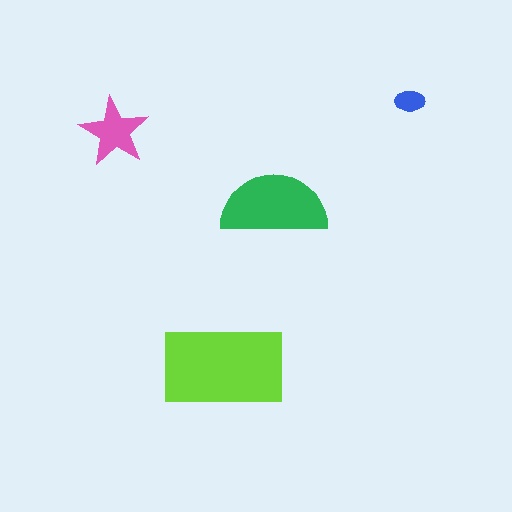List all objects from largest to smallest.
The lime rectangle, the green semicircle, the pink star, the blue ellipse.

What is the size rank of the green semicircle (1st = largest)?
2nd.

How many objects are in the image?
There are 4 objects in the image.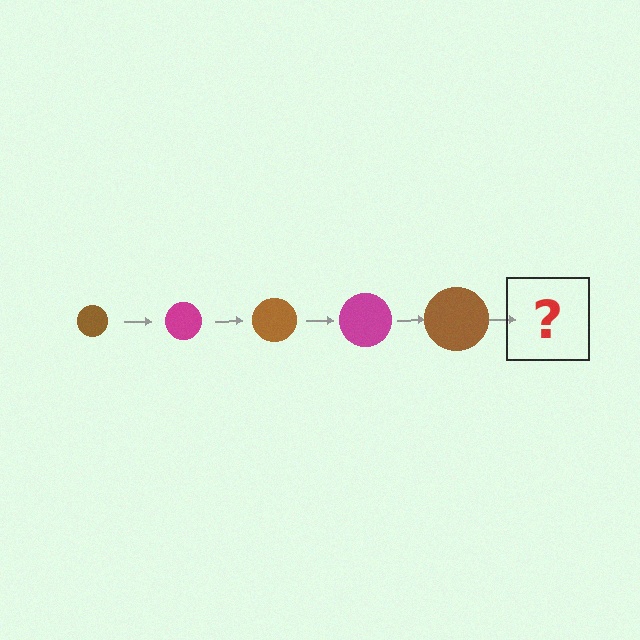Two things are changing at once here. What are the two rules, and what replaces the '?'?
The two rules are that the circle grows larger each step and the color cycles through brown and magenta. The '?' should be a magenta circle, larger than the previous one.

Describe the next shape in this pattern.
It should be a magenta circle, larger than the previous one.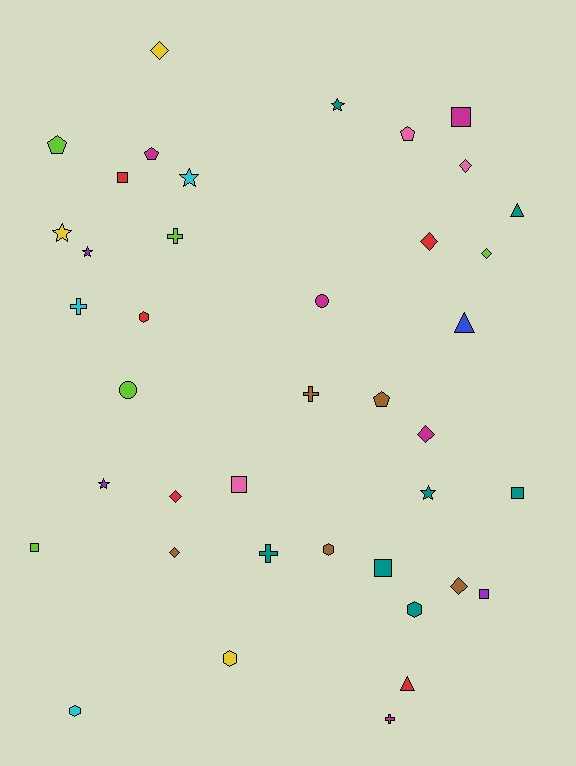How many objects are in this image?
There are 40 objects.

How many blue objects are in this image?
There is 1 blue object.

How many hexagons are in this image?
There are 5 hexagons.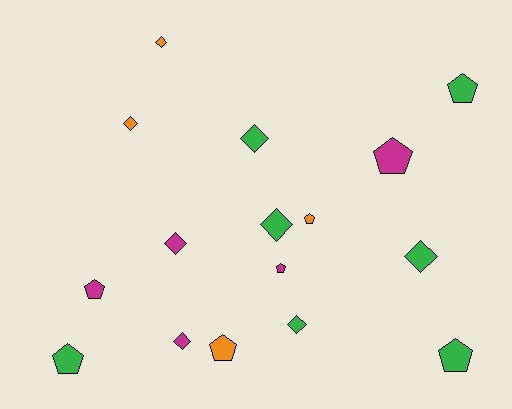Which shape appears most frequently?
Diamond, with 8 objects.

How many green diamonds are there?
There are 4 green diamonds.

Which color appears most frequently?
Green, with 7 objects.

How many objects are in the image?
There are 16 objects.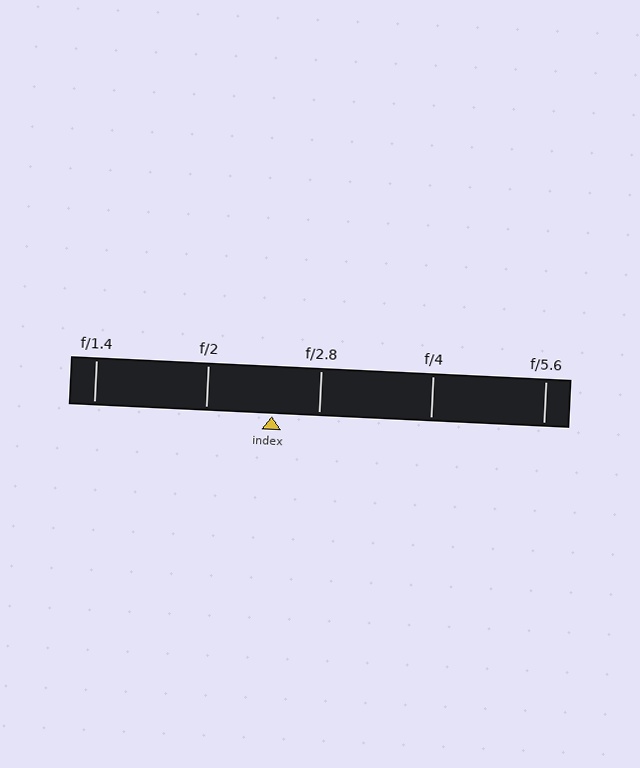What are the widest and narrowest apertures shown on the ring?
The widest aperture shown is f/1.4 and the narrowest is f/5.6.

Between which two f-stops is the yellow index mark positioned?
The index mark is between f/2 and f/2.8.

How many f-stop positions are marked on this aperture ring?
There are 5 f-stop positions marked.